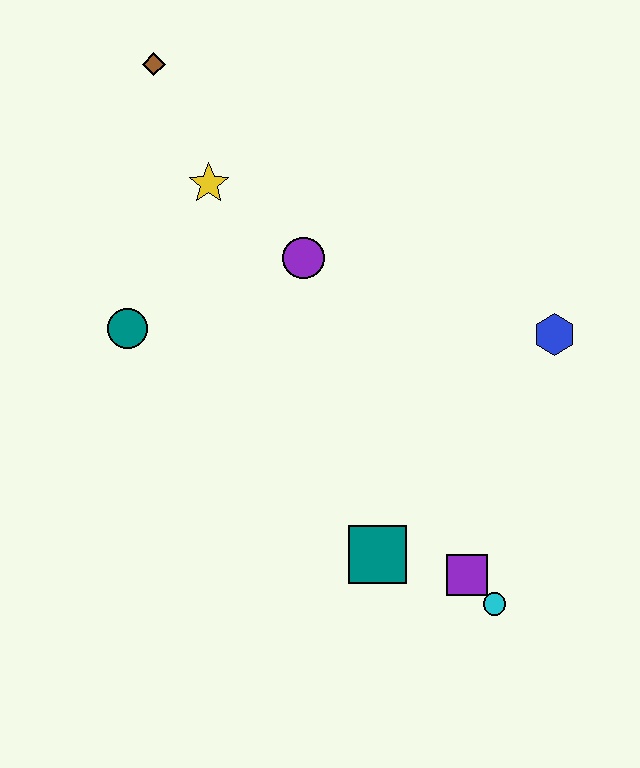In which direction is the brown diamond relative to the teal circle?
The brown diamond is above the teal circle.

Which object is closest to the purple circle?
The yellow star is closest to the purple circle.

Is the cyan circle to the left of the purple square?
No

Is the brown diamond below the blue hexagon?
No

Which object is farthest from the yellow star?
The cyan circle is farthest from the yellow star.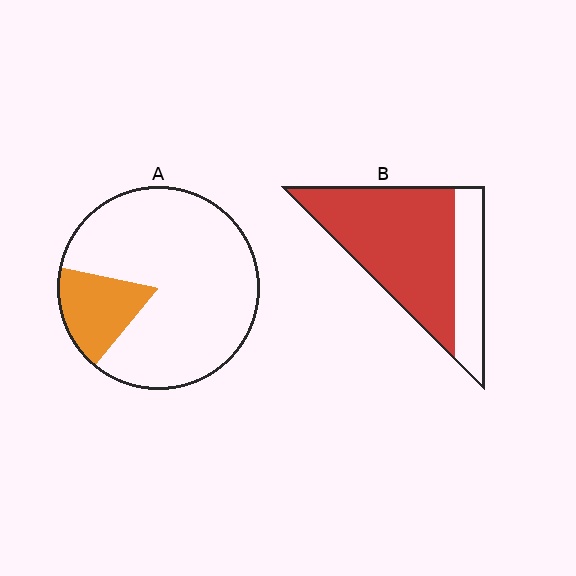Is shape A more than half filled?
No.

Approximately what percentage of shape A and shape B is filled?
A is approximately 15% and B is approximately 75%.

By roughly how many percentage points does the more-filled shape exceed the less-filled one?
By roughly 55 percentage points (B over A).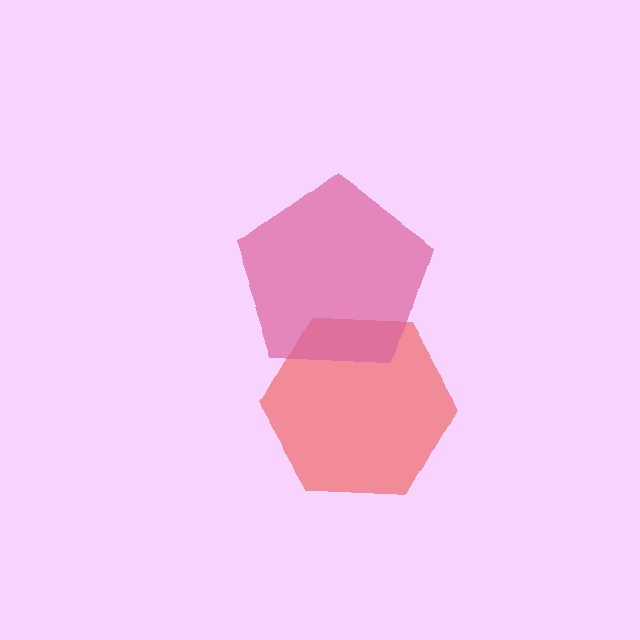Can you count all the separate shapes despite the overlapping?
Yes, there are 2 separate shapes.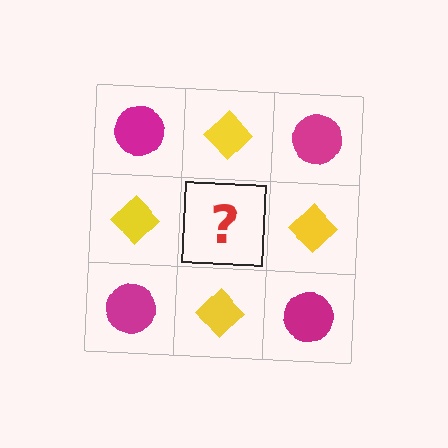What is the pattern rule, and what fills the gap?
The rule is that it alternates magenta circle and yellow diamond in a checkerboard pattern. The gap should be filled with a magenta circle.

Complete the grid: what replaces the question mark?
The question mark should be replaced with a magenta circle.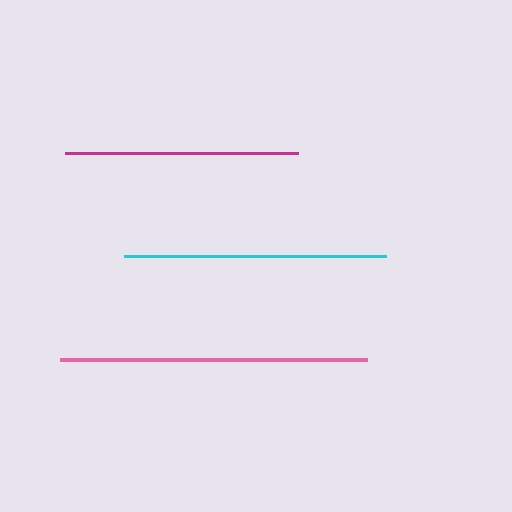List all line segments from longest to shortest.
From longest to shortest: pink, cyan, magenta.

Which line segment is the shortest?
The magenta line is the shortest at approximately 232 pixels.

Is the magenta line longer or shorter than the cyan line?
The cyan line is longer than the magenta line.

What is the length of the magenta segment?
The magenta segment is approximately 232 pixels long.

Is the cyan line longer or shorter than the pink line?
The pink line is longer than the cyan line.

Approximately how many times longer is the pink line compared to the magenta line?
The pink line is approximately 1.3 times the length of the magenta line.